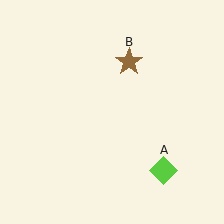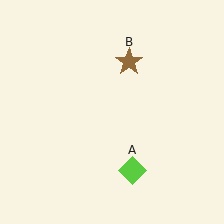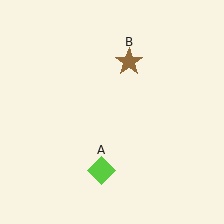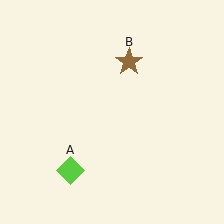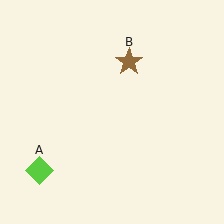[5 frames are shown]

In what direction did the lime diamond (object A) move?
The lime diamond (object A) moved left.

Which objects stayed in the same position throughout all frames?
Brown star (object B) remained stationary.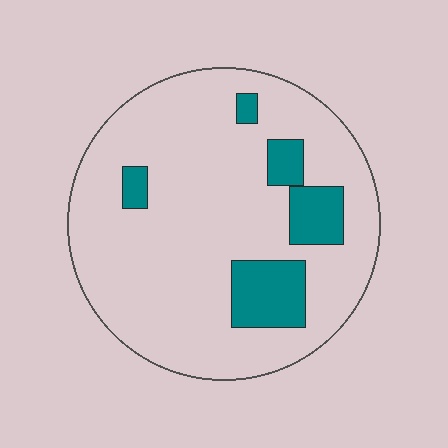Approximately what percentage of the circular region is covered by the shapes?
Approximately 15%.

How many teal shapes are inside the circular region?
5.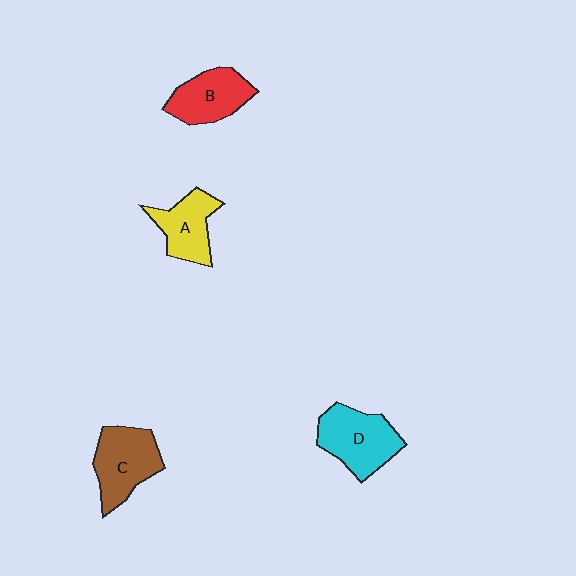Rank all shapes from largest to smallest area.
From largest to smallest: D (cyan), C (brown), B (red), A (yellow).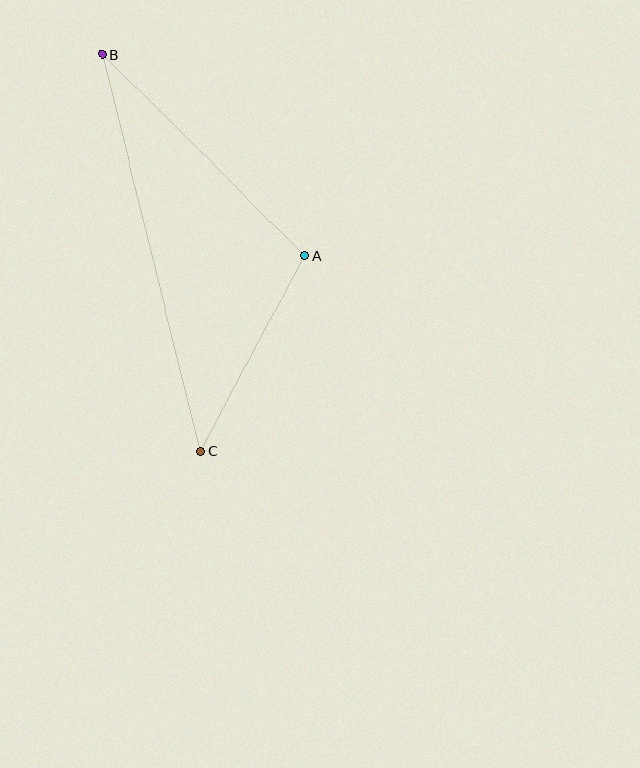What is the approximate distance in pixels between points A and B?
The distance between A and B is approximately 286 pixels.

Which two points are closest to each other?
Points A and C are closest to each other.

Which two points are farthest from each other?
Points B and C are farthest from each other.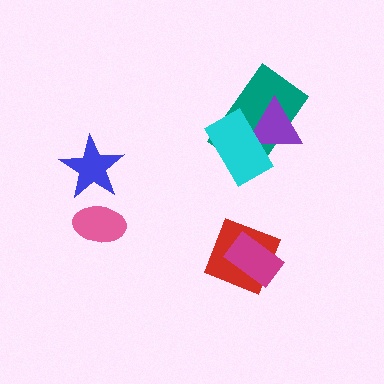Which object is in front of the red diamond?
The magenta rectangle is in front of the red diamond.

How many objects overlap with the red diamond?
1 object overlaps with the red diamond.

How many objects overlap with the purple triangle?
2 objects overlap with the purple triangle.